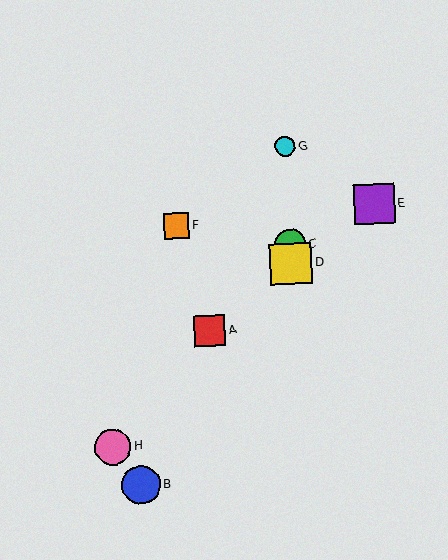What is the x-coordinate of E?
Object E is at x≈375.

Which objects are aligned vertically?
Objects C, D, G are aligned vertically.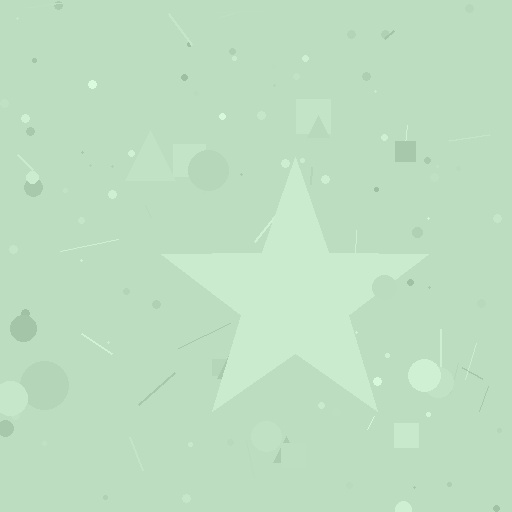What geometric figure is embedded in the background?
A star is embedded in the background.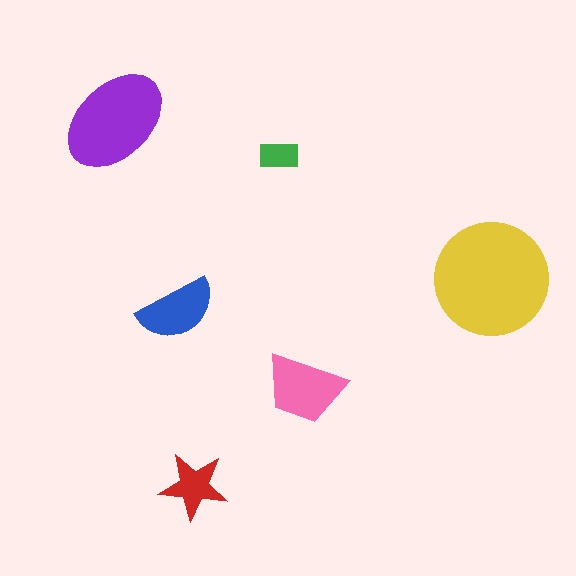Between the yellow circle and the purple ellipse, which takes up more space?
The yellow circle.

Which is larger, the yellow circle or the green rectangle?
The yellow circle.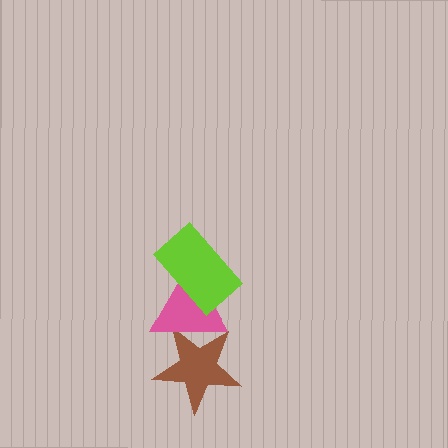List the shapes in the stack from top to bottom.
From top to bottom: the lime rectangle, the pink triangle, the brown star.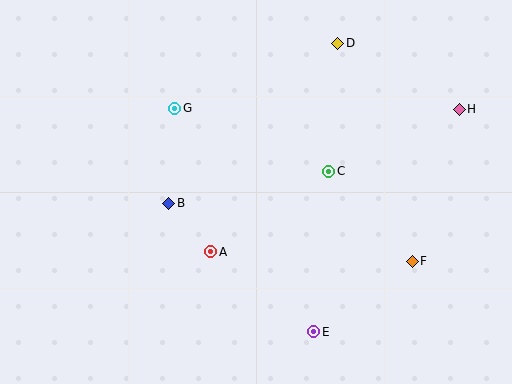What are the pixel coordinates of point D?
Point D is at (338, 43).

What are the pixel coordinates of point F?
Point F is at (412, 261).